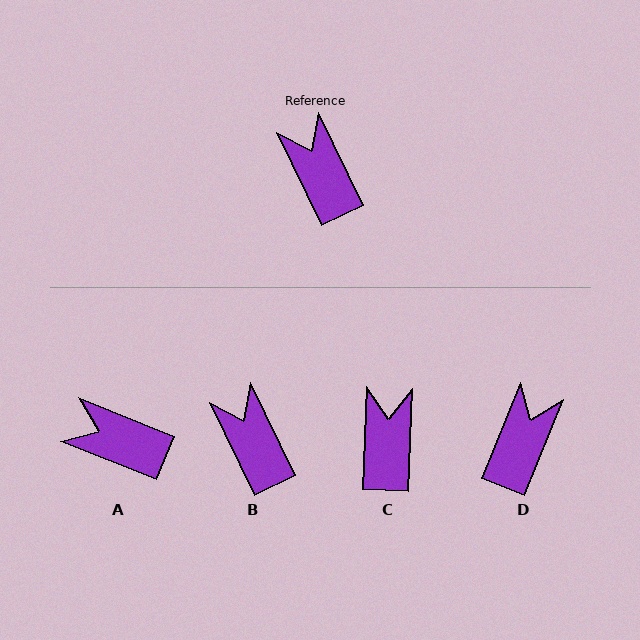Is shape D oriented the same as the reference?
No, it is off by about 48 degrees.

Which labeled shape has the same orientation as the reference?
B.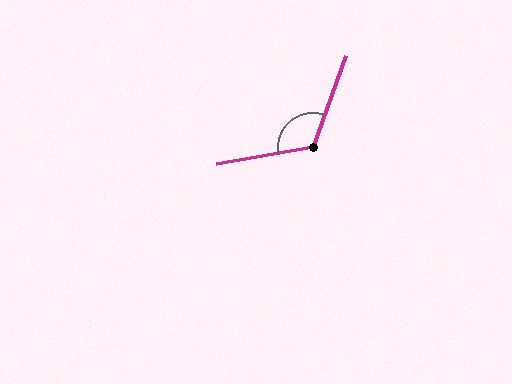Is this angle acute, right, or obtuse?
It is obtuse.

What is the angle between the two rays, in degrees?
Approximately 120 degrees.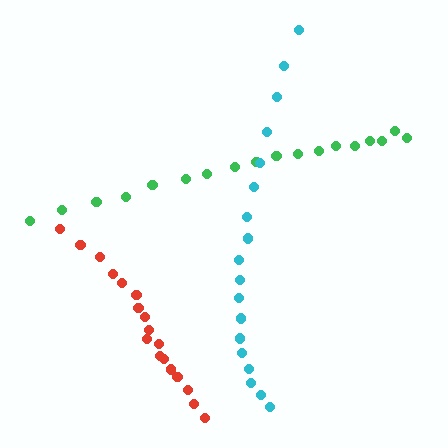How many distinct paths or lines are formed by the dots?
There are 3 distinct paths.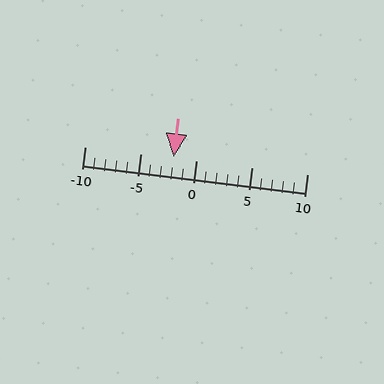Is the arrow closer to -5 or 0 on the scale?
The arrow is closer to 0.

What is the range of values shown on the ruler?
The ruler shows values from -10 to 10.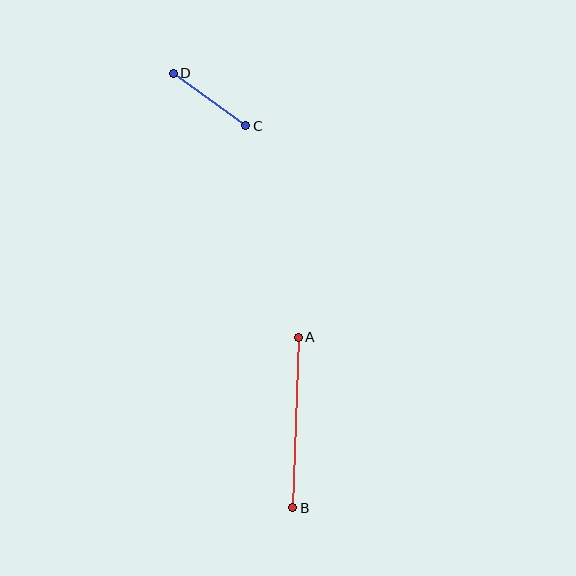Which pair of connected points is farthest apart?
Points A and B are farthest apart.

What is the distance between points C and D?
The distance is approximately 90 pixels.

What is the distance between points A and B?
The distance is approximately 171 pixels.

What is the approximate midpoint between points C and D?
The midpoint is at approximately (209, 99) pixels.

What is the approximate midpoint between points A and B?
The midpoint is at approximately (295, 423) pixels.